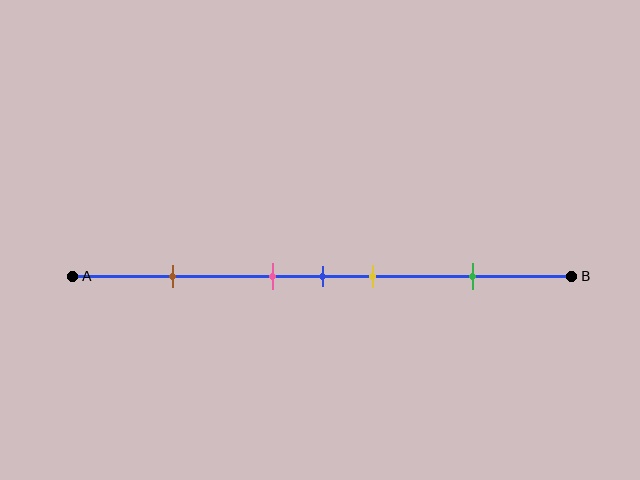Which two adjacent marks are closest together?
The pink and blue marks are the closest adjacent pair.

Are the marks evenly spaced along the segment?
No, the marks are not evenly spaced.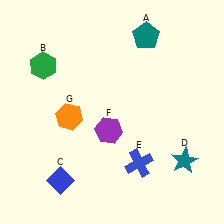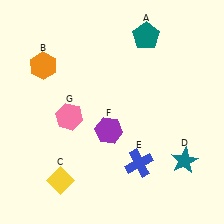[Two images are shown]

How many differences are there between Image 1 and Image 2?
There are 3 differences between the two images.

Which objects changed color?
B changed from green to orange. C changed from blue to yellow. G changed from orange to pink.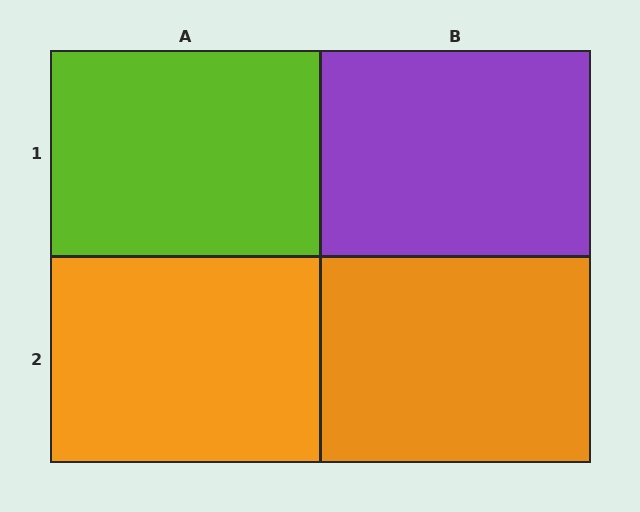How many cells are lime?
1 cell is lime.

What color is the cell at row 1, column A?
Lime.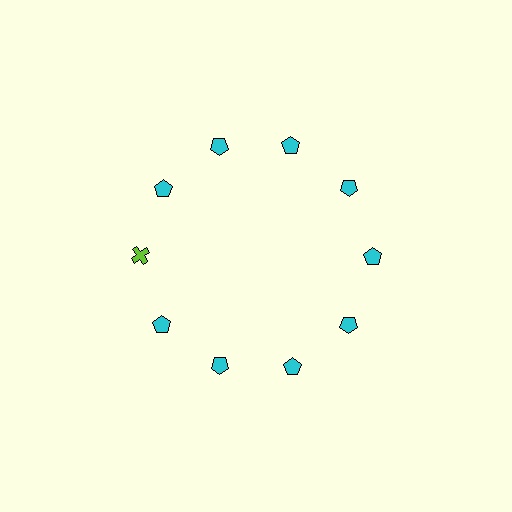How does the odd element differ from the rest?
It differs in both color (lime instead of cyan) and shape (cross instead of pentagon).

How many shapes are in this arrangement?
There are 10 shapes arranged in a ring pattern.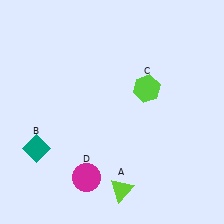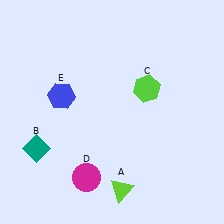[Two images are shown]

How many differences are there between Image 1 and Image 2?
There is 1 difference between the two images.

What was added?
A blue hexagon (E) was added in Image 2.